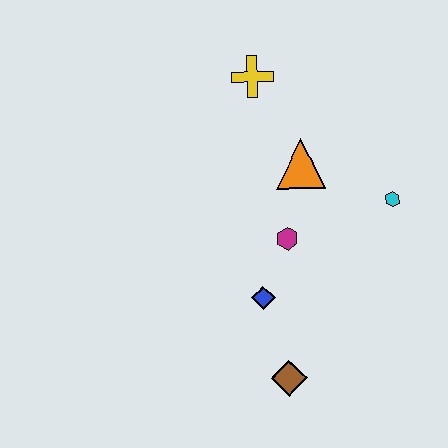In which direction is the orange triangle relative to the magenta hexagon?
The orange triangle is above the magenta hexagon.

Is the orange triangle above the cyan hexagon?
Yes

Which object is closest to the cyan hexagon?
The orange triangle is closest to the cyan hexagon.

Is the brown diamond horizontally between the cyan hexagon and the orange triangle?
No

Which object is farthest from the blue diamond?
The yellow cross is farthest from the blue diamond.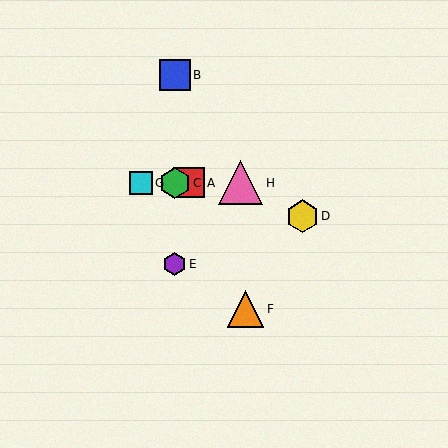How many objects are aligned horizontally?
4 objects (A, C, G, H) are aligned horizontally.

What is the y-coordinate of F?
Object F is at y≈309.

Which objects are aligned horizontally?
Objects A, C, G, H are aligned horizontally.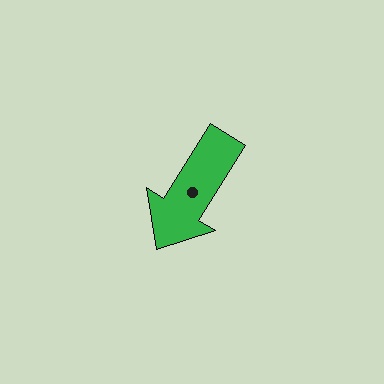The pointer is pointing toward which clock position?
Roughly 7 o'clock.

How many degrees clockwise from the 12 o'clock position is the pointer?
Approximately 212 degrees.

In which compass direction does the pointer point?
Southwest.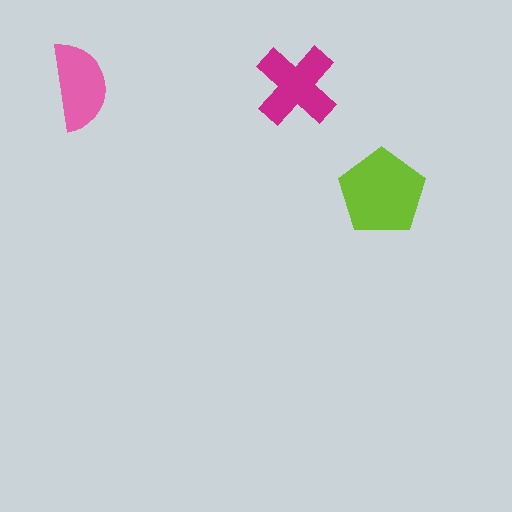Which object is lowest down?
The lime pentagon is bottommost.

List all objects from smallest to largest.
The pink semicircle, the magenta cross, the lime pentagon.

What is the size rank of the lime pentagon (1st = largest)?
1st.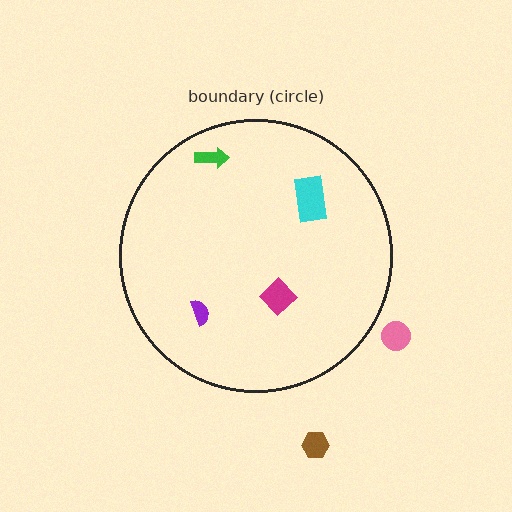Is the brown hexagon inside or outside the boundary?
Outside.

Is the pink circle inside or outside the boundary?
Outside.